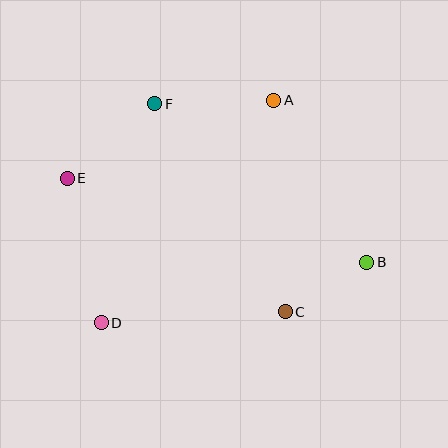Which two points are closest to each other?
Points B and C are closest to each other.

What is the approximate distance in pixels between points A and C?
The distance between A and C is approximately 212 pixels.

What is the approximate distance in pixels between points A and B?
The distance between A and B is approximately 187 pixels.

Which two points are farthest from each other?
Points B and E are farthest from each other.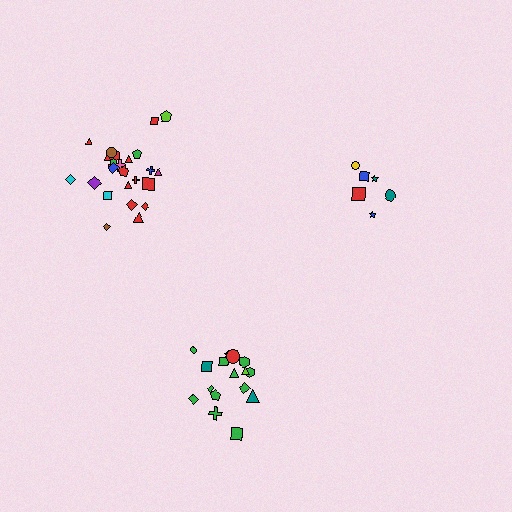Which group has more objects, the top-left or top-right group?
The top-left group.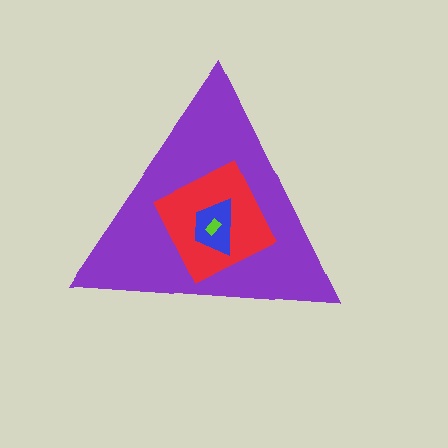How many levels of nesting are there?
4.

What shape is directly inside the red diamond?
The blue trapezoid.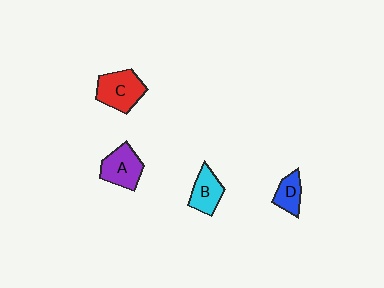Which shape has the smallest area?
Shape D (blue).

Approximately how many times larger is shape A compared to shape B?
Approximately 1.2 times.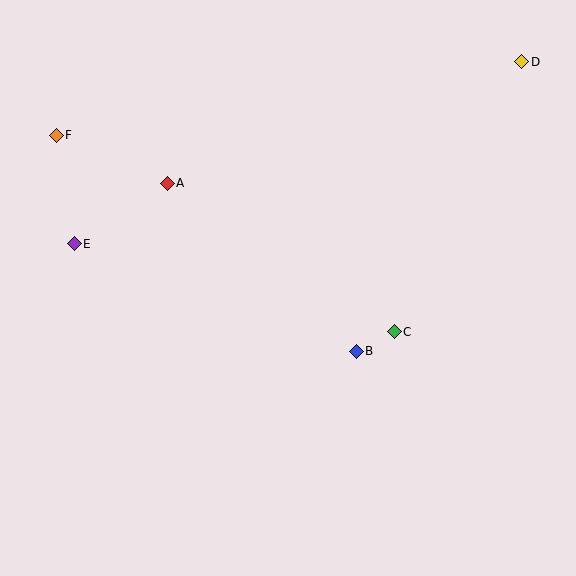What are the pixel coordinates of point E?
Point E is at (74, 244).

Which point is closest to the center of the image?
Point B at (356, 351) is closest to the center.